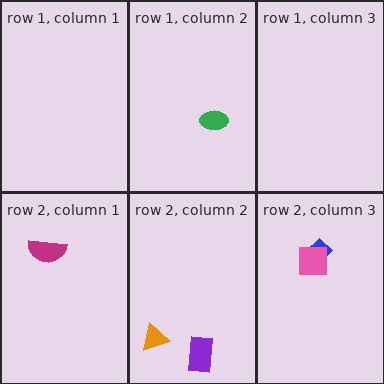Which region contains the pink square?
The row 2, column 3 region.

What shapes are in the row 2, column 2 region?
The orange triangle, the purple rectangle.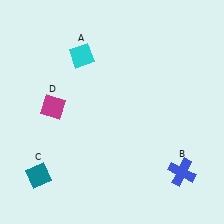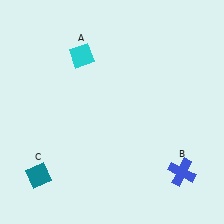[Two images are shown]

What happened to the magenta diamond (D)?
The magenta diamond (D) was removed in Image 2. It was in the top-left area of Image 1.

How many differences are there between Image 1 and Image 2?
There is 1 difference between the two images.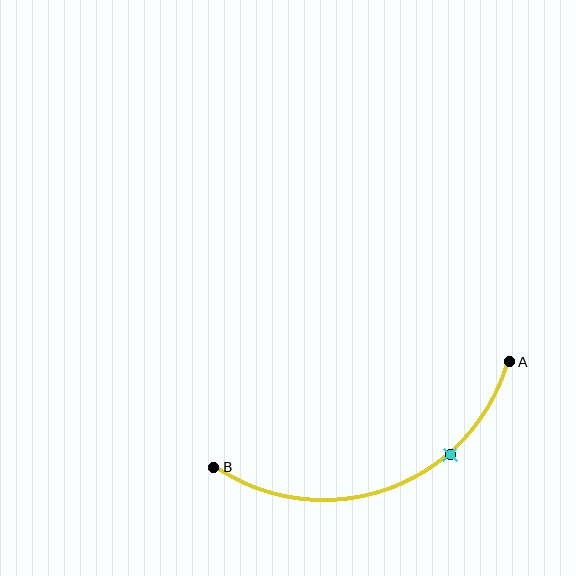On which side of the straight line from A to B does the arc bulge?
The arc bulges below the straight line connecting A and B.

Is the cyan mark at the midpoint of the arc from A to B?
No. The cyan mark lies on the arc but is closer to endpoint A. The arc midpoint would be at the point on the curve equidistant along the arc from both A and B.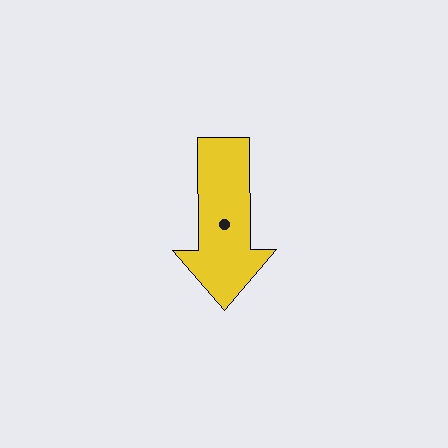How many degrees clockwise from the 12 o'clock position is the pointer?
Approximately 180 degrees.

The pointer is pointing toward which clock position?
Roughly 6 o'clock.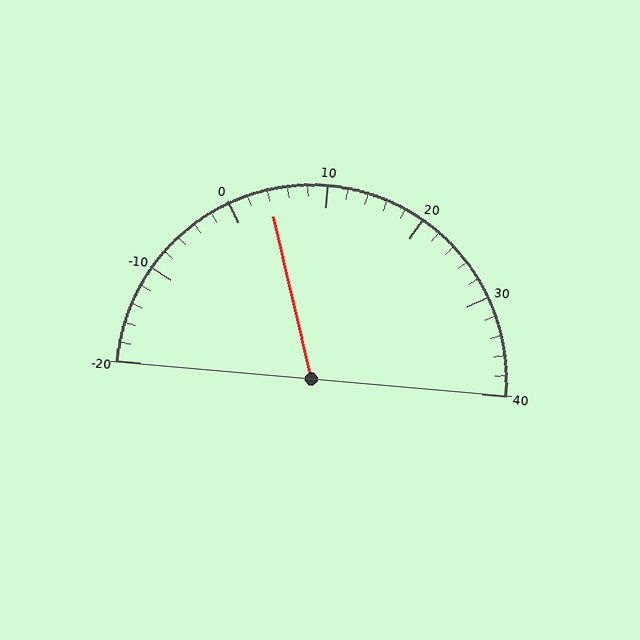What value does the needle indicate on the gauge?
The needle indicates approximately 4.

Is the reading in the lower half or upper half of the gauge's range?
The reading is in the lower half of the range (-20 to 40).